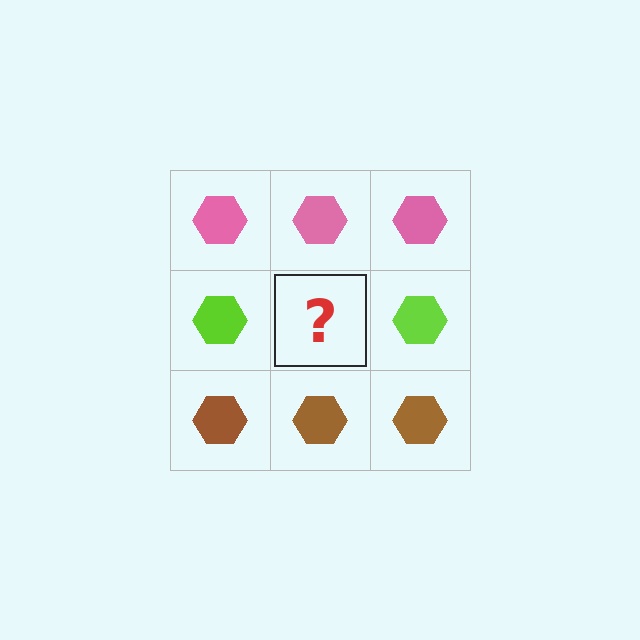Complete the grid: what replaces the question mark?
The question mark should be replaced with a lime hexagon.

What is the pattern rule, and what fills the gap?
The rule is that each row has a consistent color. The gap should be filled with a lime hexagon.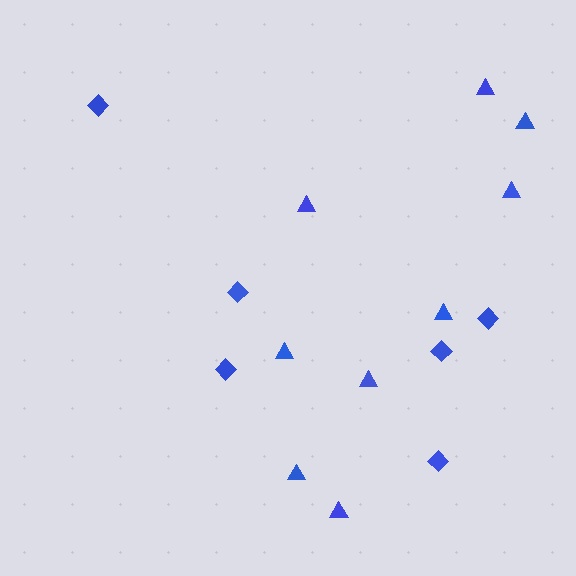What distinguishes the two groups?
There are 2 groups: one group of triangles (9) and one group of diamonds (6).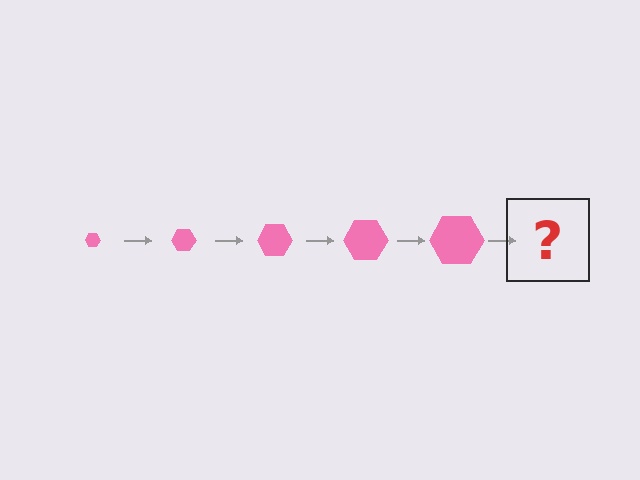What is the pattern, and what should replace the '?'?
The pattern is that the hexagon gets progressively larger each step. The '?' should be a pink hexagon, larger than the previous one.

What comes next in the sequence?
The next element should be a pink hexagon, larger than the previous one.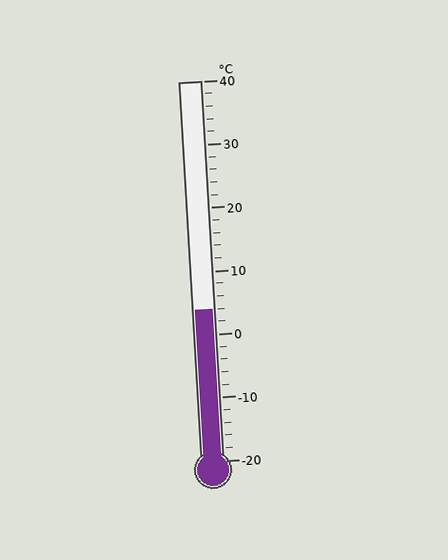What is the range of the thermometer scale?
The thermometer scale ranges from -20°C to 40°C.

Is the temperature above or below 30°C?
The temperature is below 30°C.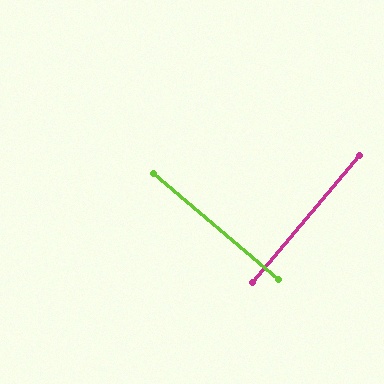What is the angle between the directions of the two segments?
Approximately 90 degrees.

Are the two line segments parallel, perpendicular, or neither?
Perpendicular — they meet at approximately 90°.